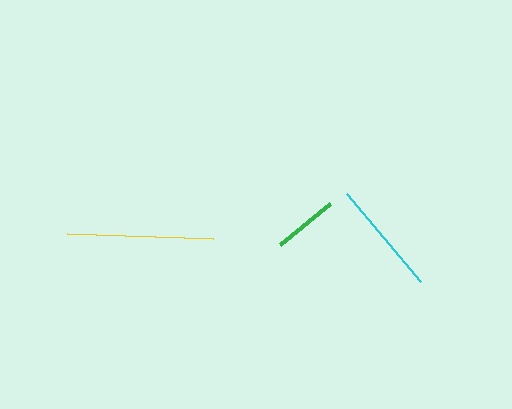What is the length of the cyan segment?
The cyan segment is approximately 115 pixels long.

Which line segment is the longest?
The yellow line is the longest at approximately 146 pixels.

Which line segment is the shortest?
The green line is the shortest at approximately 65 pixels.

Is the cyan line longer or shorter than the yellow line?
The yellow line is longer than the cyan line.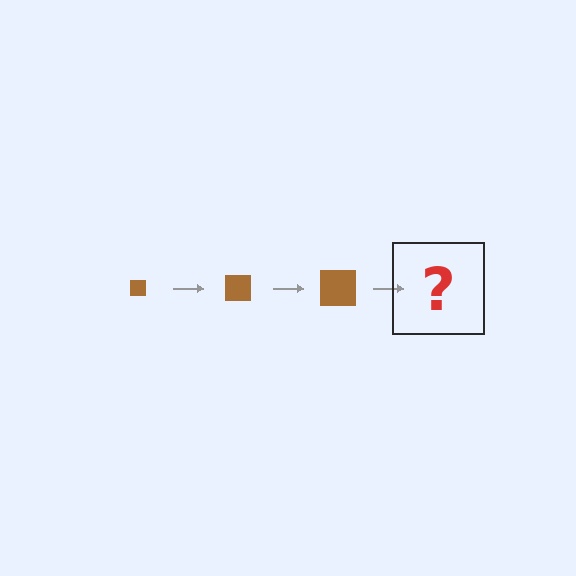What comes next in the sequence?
The next element should be a brown square, larger than the previous one.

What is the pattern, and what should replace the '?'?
The pattern is that the square gets progressively larger each step. The '?' should be a brown square, larger than the previous one.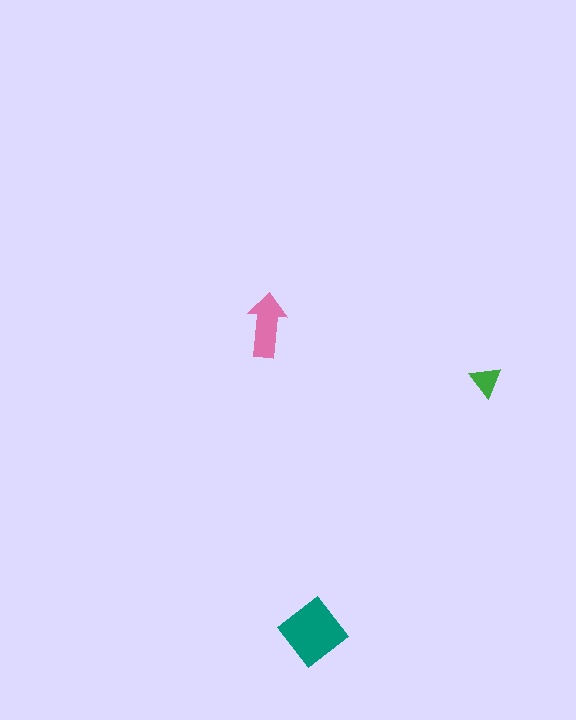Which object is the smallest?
The green triangle.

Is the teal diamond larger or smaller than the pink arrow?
Larger.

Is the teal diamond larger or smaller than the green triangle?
Larger.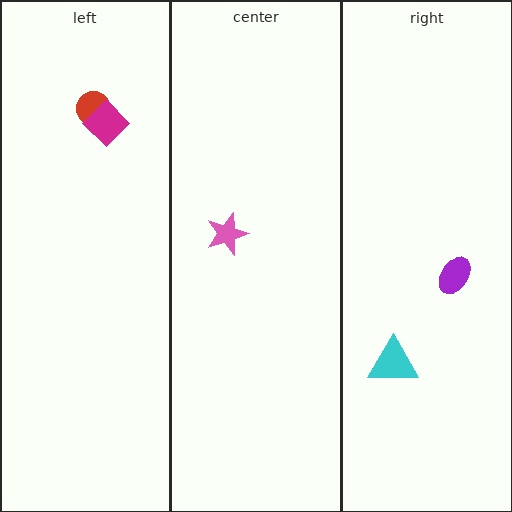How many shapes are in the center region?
1.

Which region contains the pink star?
The center region.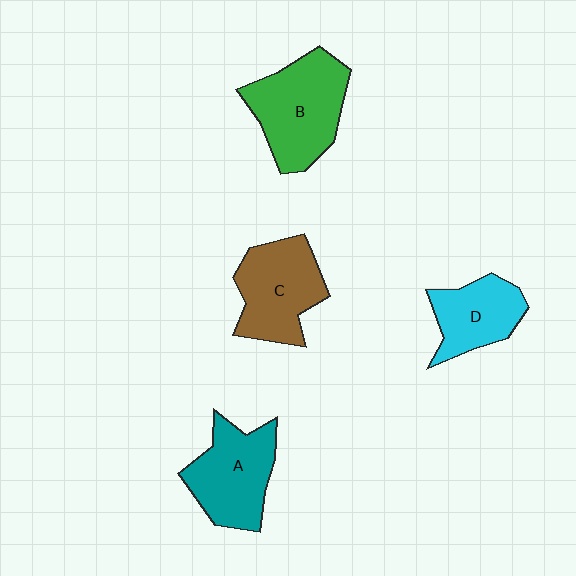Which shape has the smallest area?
Shape D (cyan).